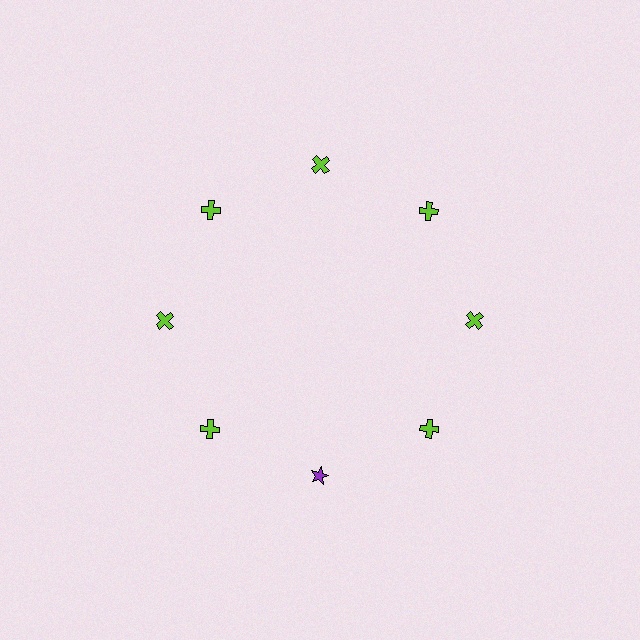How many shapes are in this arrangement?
There are 8 shapes arranged in a ring pattern.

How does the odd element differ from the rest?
It differs in both color (purple instead of lime) and shape (star instead of cross).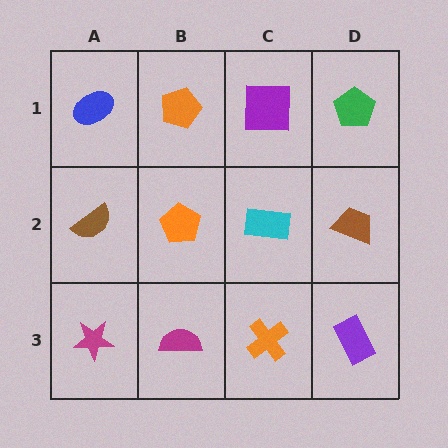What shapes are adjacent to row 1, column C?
A cyan rectangle (row 2, column C), an orange pentagon (row 1, column B), a green pentagon (row 1, column D).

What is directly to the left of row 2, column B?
A brown semicircle.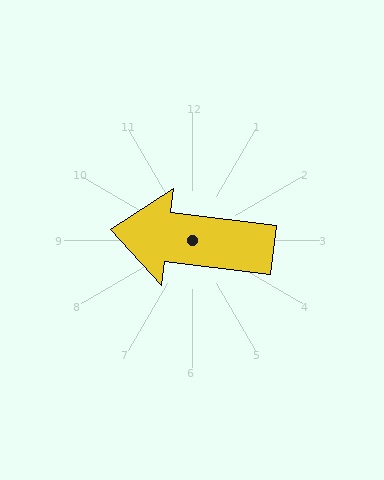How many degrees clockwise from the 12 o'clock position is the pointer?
Approximately 277 degrees.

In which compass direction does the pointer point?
West.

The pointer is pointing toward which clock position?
Roughly 9 o'clock.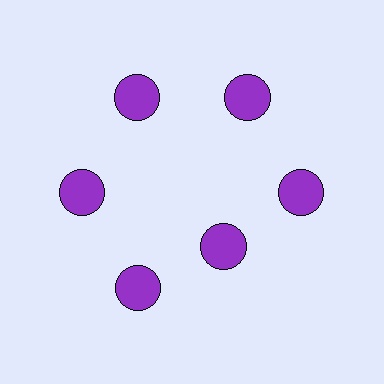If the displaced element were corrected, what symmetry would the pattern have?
It would have 6-fold rotational symmetry — the pattern would map onto itself every 60 degrees.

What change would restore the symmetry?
The symmetry would be restored by moving it outward, back onto the ring so that all 6 circles sit at equal angles and equal distance from the center.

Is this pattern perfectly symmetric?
No. The 6 purple circles are arranged in a ring, but one element near the 5 o'clock position is pulled inward toward the center, breaking the 6-fold rotational symmetry.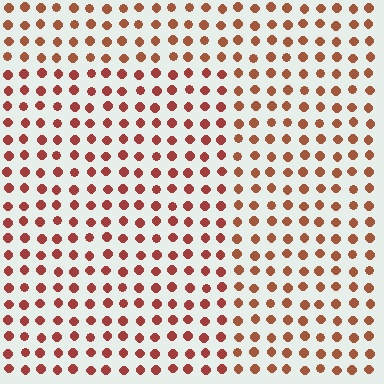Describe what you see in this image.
The image is filled with small brown elements in a uniform arrangement. A rectangle-shaped region is visible where the elements are tinted to a slightly different hue, forming a subtle color boundary.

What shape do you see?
I see a rectangle.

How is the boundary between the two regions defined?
The boundary is defined purely by a slight shift in hue (about 16 degrees). Spacing, size, and orientation are identical on both sides.